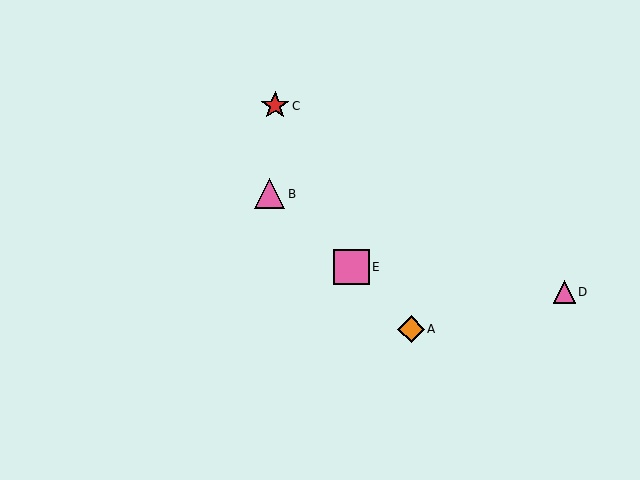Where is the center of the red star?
The center of the red star is at (275, 106).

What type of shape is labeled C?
Shape C is a red star.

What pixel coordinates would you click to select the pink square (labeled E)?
Click at (352, 267) to select the pink square E.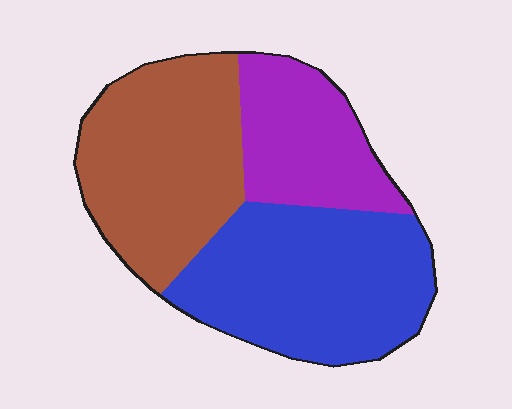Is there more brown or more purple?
Brown.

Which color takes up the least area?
Purple, at roughly 25%.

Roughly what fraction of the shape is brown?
Brown takes up about three eighths (3/8) of the shape.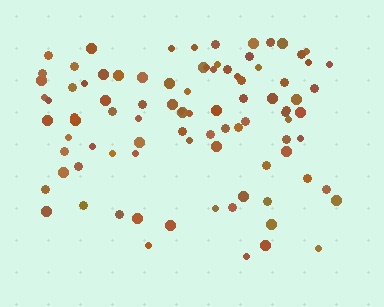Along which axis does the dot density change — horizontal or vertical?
Vertical.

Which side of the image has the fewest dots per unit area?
The bottom.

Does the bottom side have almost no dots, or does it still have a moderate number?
Still a moderate number, just noticeably fewer than the top.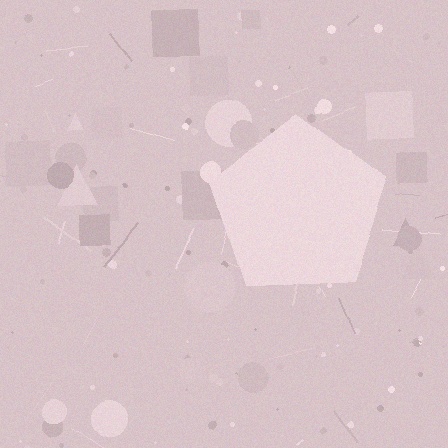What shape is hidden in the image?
A pentagon is hidden in the image.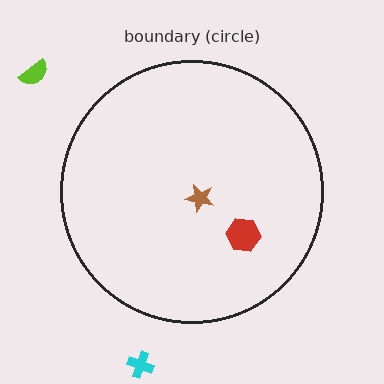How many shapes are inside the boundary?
2 inside, 2 outside.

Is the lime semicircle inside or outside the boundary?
Outside.